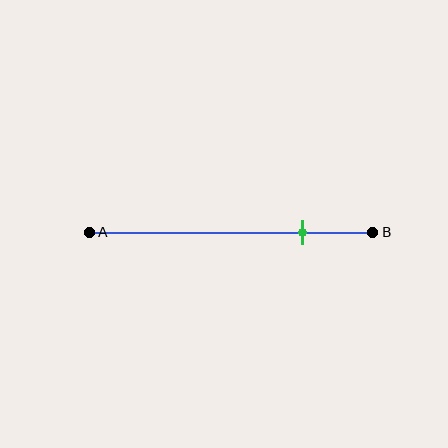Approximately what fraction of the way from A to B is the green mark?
The green mark is approximately 75% of the way from A to B.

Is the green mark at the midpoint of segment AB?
No, the mark is at about 75% from A, not at the 50% midpoint.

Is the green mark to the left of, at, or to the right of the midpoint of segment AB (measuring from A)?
The green mark is to the right of the midpoint of segment AB.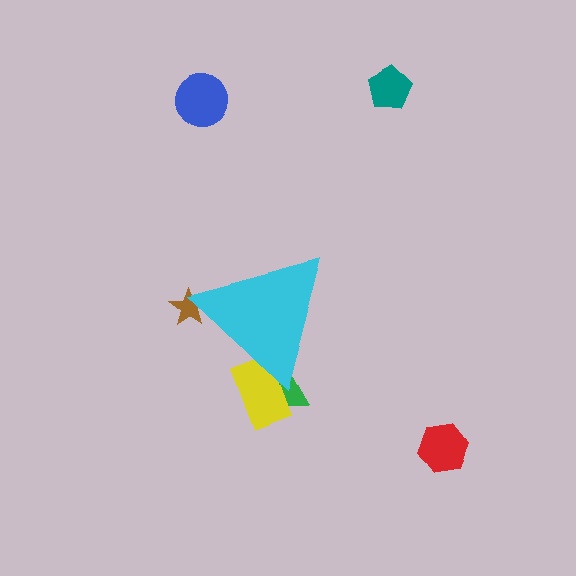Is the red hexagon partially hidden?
No, the red hexagon is fully visible.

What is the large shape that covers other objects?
A cyan triangle.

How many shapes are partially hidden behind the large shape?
3 shapes are partially hidden.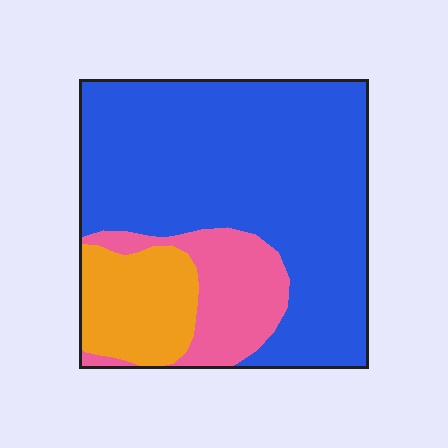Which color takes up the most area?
Blue, at roughly 70%.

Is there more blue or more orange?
Blue.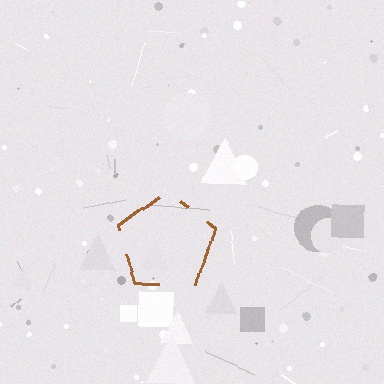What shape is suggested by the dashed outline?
The dashed outline suggests a pentagon.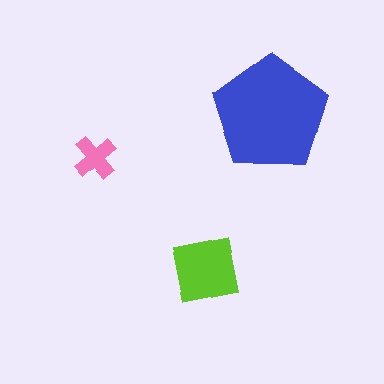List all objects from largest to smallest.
The blue pentagon, the lime square, the pink cross.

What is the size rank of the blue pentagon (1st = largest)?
1st.